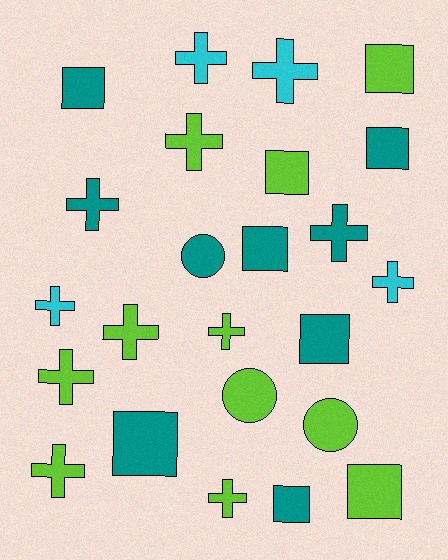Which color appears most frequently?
Lime, with 11 objects.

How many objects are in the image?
There are 24 objects.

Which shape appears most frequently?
Cross, with 12 objects.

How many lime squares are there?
There are 3 lime squares.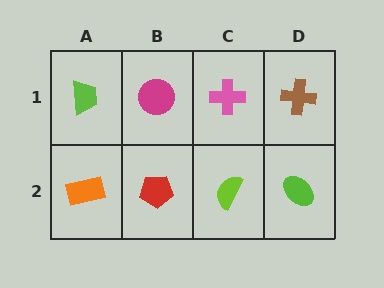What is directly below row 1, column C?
A lime semicircle.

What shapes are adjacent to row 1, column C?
A lime semicircle (row 2, column C), a magenta circle (row 1, column B), a brown cross (row 1, column D).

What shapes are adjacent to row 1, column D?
A lime ellipse (row 2, column D), a pink cross (row 1, column C).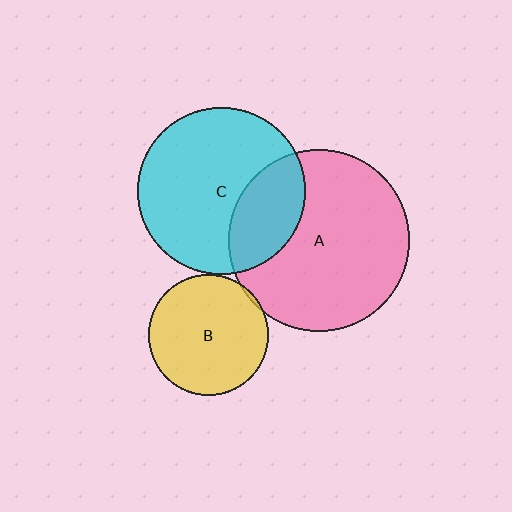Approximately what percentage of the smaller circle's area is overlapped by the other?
Approximately 30%.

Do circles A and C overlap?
Yes.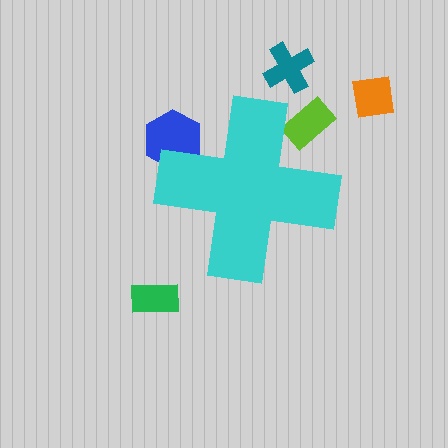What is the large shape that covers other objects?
A cyan cross.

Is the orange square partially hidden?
No, the orange square is fully visible.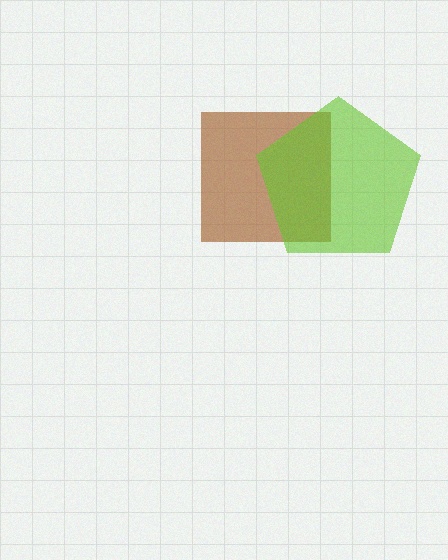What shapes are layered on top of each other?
The layered shapes are: a brown square, a lime pentagon.